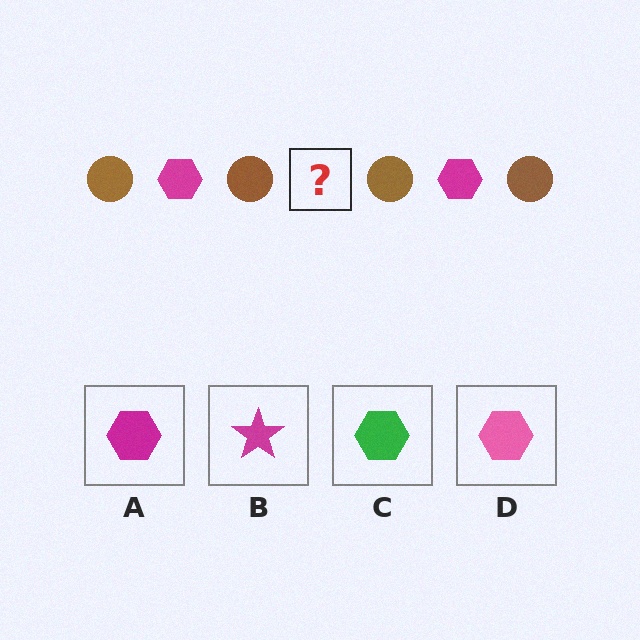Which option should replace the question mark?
Option A.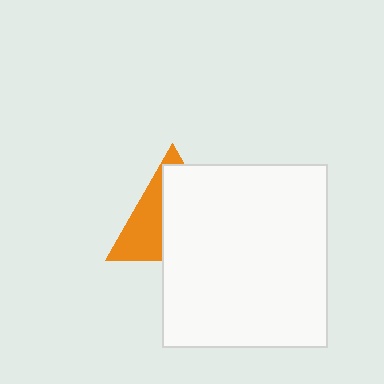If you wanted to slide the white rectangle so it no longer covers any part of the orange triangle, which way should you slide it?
Slide it right — that is the most direct way to separate the two shapes.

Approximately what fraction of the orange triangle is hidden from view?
Roughly 62% of the orange triangle is hidden behind the white rectangle.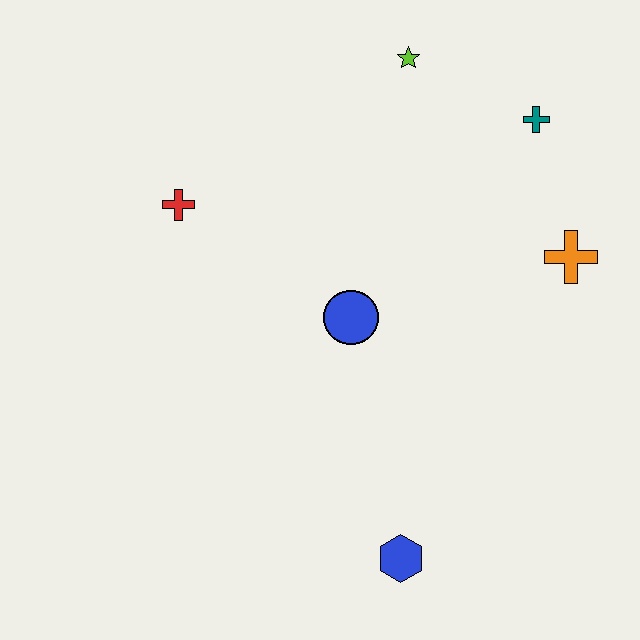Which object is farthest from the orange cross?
The red cross is farthest from the orange cross.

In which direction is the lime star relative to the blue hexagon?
The lime star is above the blue hexagon.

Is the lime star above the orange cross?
Yes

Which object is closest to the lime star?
The teal cross is closest to the lime star.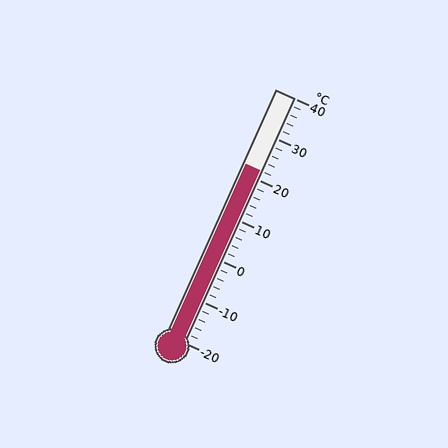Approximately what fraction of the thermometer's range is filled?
The thermometer is filled to approximately 70% of its range.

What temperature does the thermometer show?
The thermometer shows approximately 22°C.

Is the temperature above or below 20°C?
The temperature is above 20°C.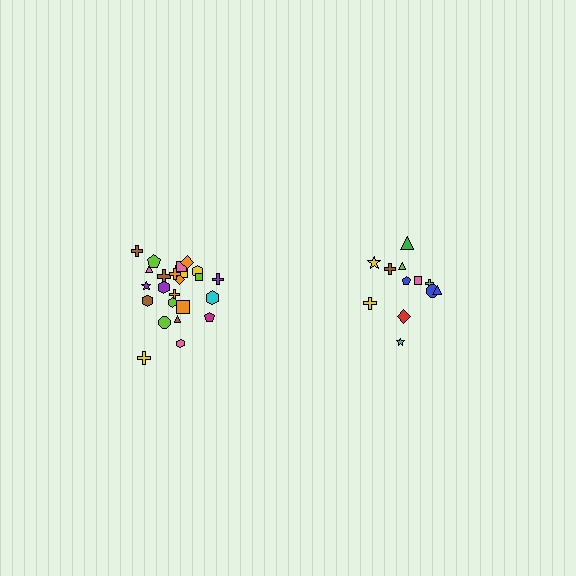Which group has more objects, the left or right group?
The left group.